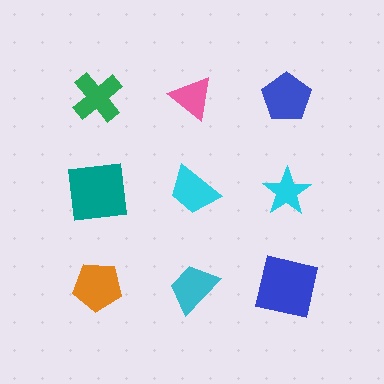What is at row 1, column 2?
A pink triangle.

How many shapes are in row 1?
3 shapes.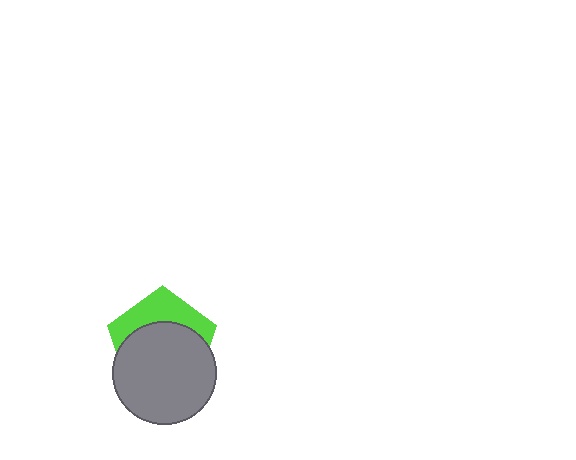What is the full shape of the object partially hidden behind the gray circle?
The partially hidden object is a lime pentagon.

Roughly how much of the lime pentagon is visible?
A small part of it is visible (roughly 35%).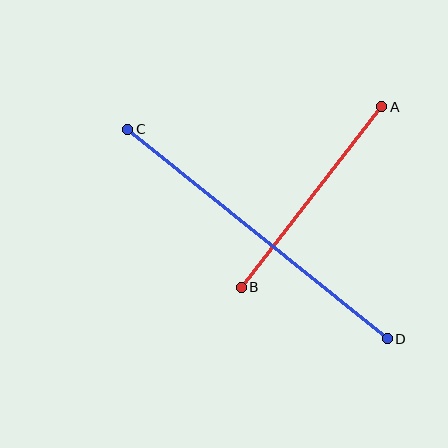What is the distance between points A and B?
The distance is approximately 229 pixels.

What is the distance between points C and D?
The distance is approximately 334 pixels.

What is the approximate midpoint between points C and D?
The midpoint is at approximately (258, 234) pixels.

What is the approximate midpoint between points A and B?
The midpoint is at approximately (312, 197) pixels.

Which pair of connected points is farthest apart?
Points C and D are farthest apart.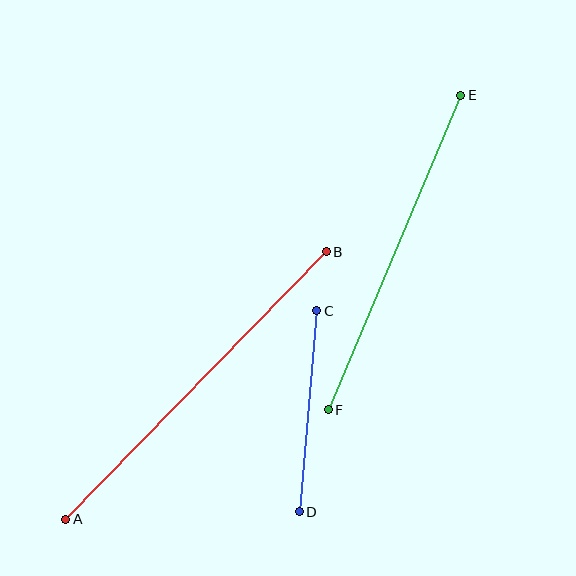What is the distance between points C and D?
The distance is approximately 202 pixels.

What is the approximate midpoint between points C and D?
The midpoint is at approximately (308, 411) pixels.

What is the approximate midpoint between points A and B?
The midpoint is at approximately (196, 386) pixels.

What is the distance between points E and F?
The distance is approximately 341 pixels.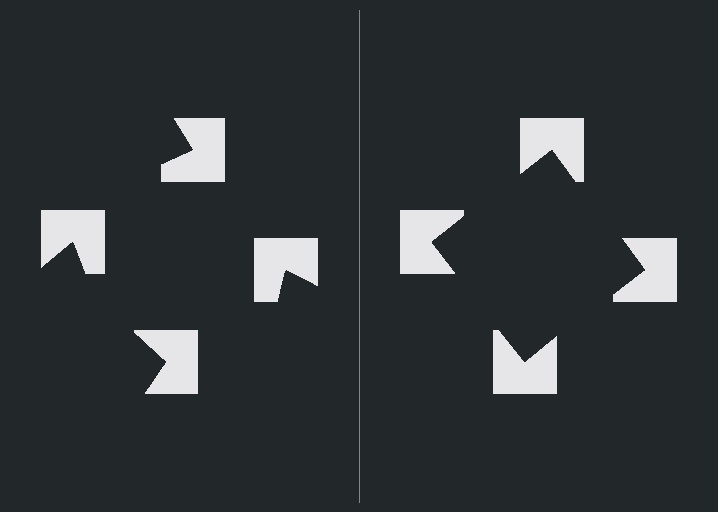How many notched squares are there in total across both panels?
8 — 4 on each side.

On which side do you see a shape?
An illusory square appears on the right side. On the left side the wedge cuts are rotated, so no coherent shape forms.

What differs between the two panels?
The notched squares are positioned identically on both sides; only the wedge orientations differ. On the right they align to a square; on the left they are misaligned.